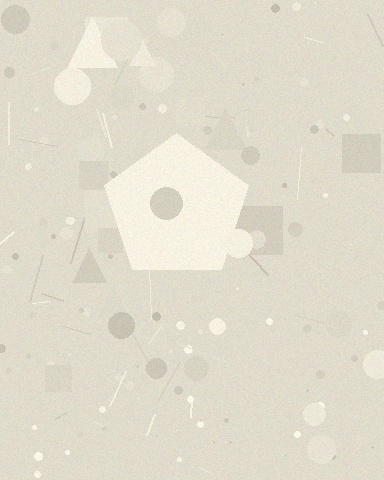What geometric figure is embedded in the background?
A pentagon is embedded in the background.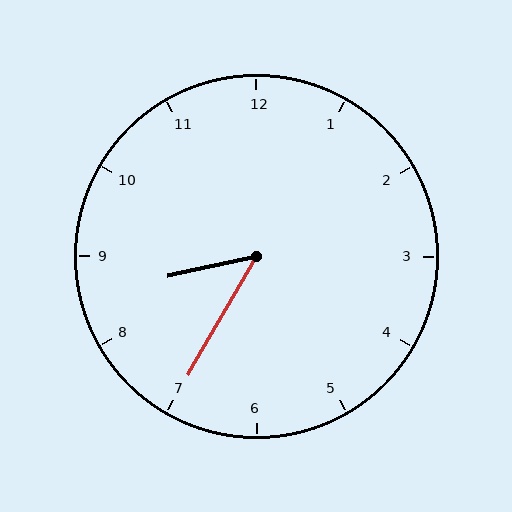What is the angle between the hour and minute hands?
Approximately 48 degrees.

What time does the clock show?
8:35.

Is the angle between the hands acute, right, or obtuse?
It is acute.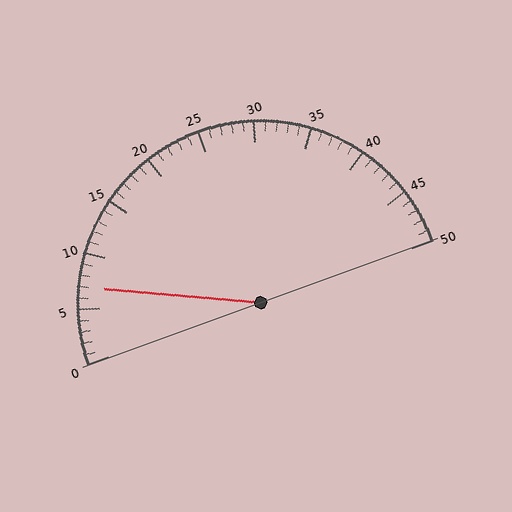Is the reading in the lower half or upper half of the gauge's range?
The reading is in the lower half of the range (0 to 50).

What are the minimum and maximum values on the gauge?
The gauge ranges from 0 to 50.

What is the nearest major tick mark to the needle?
The nearest major tick mark is 5.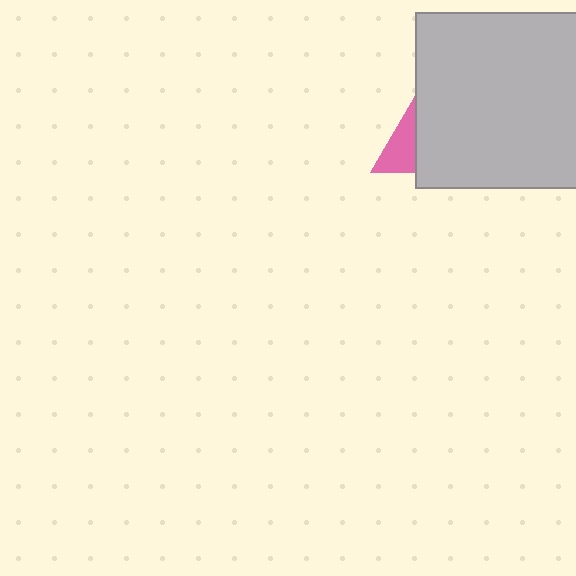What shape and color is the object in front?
The object in front is a light gray square.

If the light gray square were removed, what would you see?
You would see the complete pink triangle.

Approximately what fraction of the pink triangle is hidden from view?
Roughly 66% of the pink triangle is hidden behind the light gray square.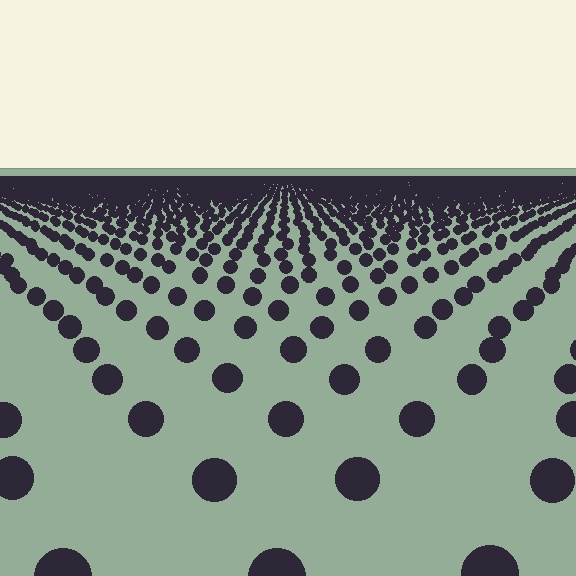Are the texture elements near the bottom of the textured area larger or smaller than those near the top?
Larger. Near the bottom, elements are closer to the viewer and appear at a bigger on-screen size.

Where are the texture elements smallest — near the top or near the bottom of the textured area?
Near the top.